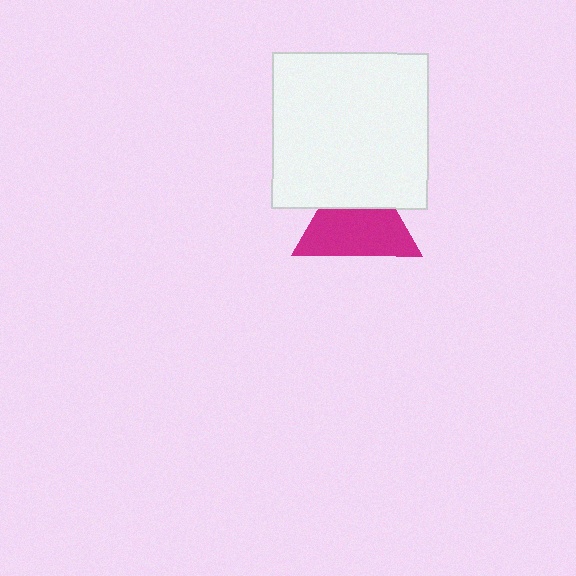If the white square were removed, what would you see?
You would see the complete magenta triangle.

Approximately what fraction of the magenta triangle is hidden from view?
Roughly 36% of the magenta triangle is hidden behind the white square.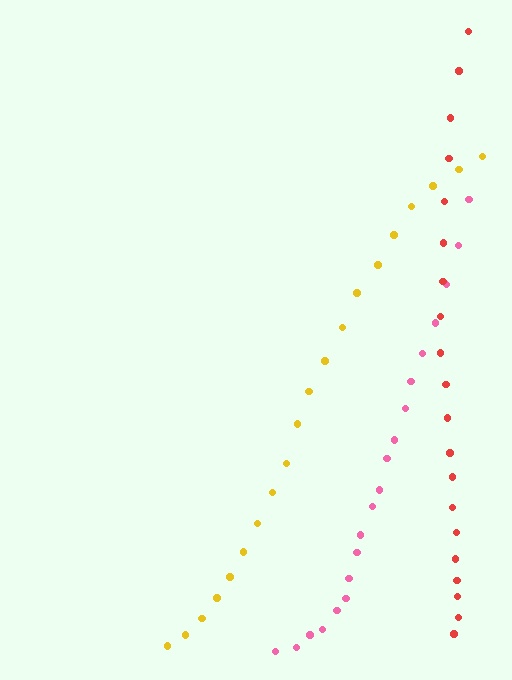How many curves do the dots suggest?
There are 3 distinct paths.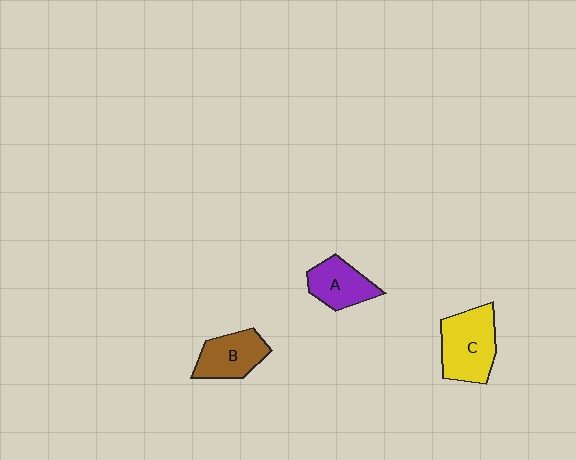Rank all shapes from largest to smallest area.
From largest to smallest: C (yellow), B (brown), A (purple).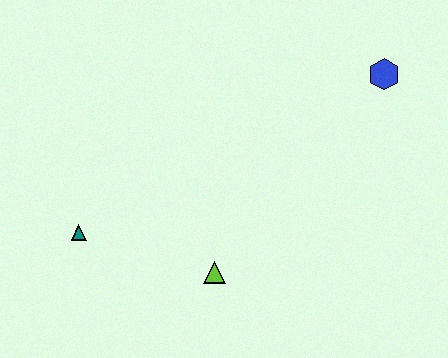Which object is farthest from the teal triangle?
The blue hexagon is farthest from the teal triangle.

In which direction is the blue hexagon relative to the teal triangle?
The blue hexagon is to the right of the teal triangle.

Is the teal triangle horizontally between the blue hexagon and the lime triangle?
No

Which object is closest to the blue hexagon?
The lime triangle is closest to the blue hexagon.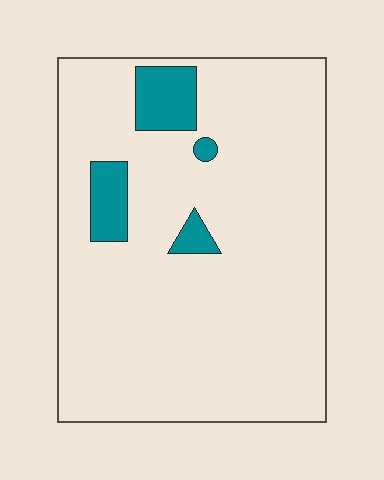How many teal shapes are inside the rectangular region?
4.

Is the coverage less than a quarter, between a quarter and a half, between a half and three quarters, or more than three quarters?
Less than a quarter.